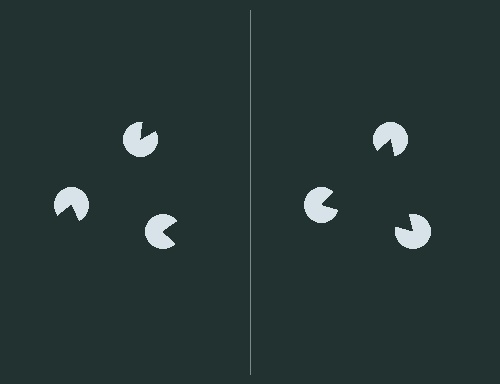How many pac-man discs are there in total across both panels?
6 — 3 on each side.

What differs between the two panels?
The pac-man discs are positioned identically on both sides; only the wedge orientations differ. On the right they align to a triangle; on the left they are misaligned.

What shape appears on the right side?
An illusory triangle.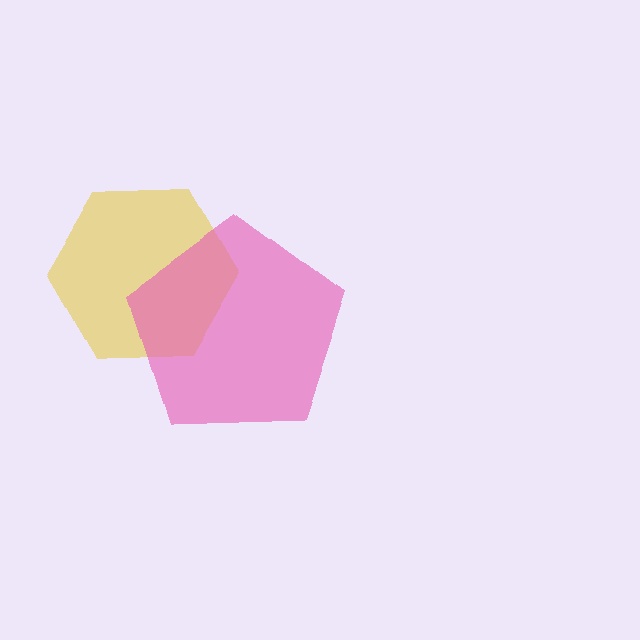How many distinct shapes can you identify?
There are 2 distinct shapes: a yellow hexagon, a pink pentagon.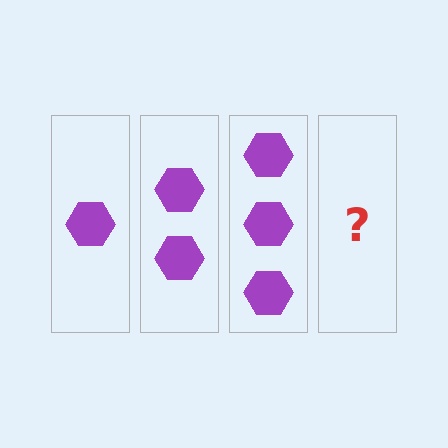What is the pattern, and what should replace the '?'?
The pattern is that each step adds one more hexagon. The '?' should be 4 hexagons.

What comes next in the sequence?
The next element should be 4 hexagons.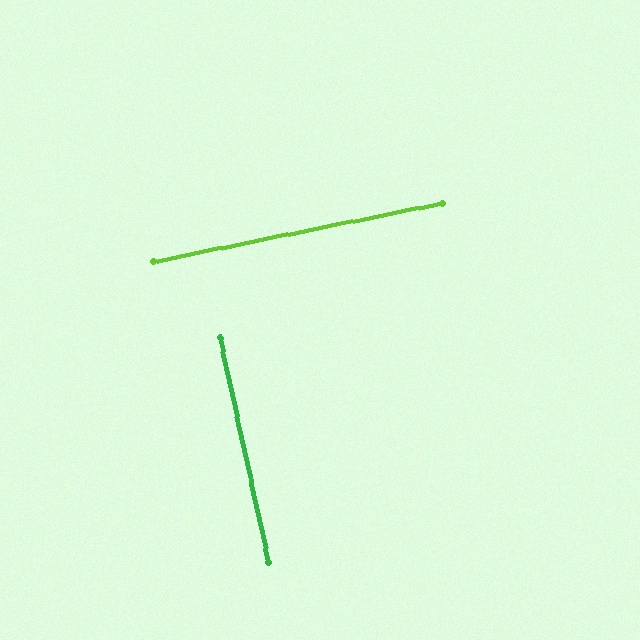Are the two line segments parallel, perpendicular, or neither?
Perpendicular — they meet at approximately 89°.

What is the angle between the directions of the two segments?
Approximately 89 degrees.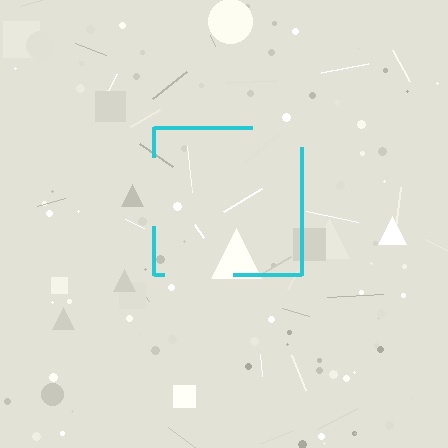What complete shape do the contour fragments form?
The contour fragments form a square.